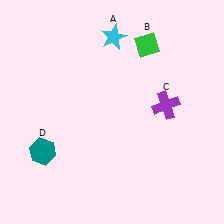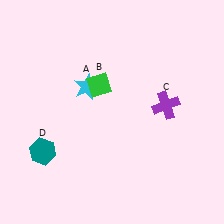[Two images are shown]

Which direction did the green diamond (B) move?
The green diamond (B) moved left.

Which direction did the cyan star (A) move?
The cyan star (A) moved down.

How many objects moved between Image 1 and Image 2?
2 objects moved between the two images.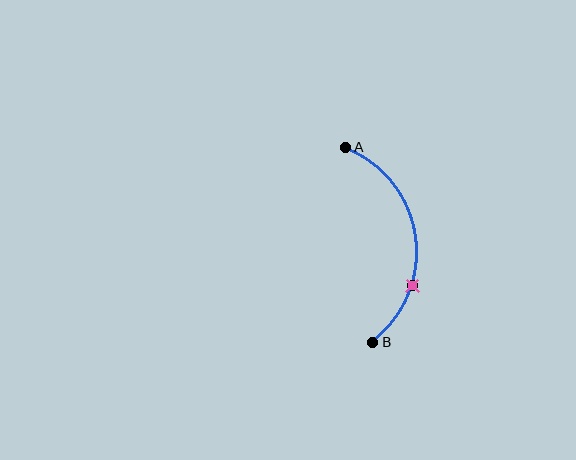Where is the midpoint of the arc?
The arc midpoint is the point on the curve farthest from the straight line joining A and B. It sits to the right of that line.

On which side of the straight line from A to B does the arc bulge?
The arc bulges to the right of the straight line connecting A and B.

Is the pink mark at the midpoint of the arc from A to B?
No. The pink mark lies on the arc but is closer to endpoint B. The arc midpoint would be at the point on the curve equidistant along the arc from both A and B.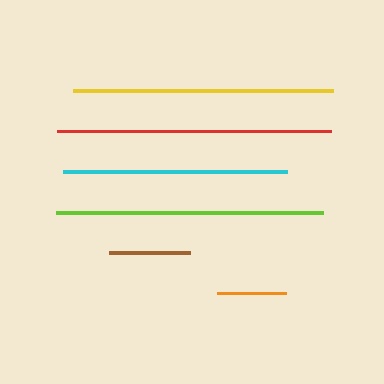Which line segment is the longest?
The red line is the longest at approximately 274 pixels.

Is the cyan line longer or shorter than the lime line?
The lime line is longer than the cyan line.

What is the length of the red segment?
The red segment is approximately 274 pixels long.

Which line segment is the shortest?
The orange line is the shortest at approximately 69 pixels.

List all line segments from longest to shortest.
From longest to shortest: red, lime, yellow, cyan, brown, orange.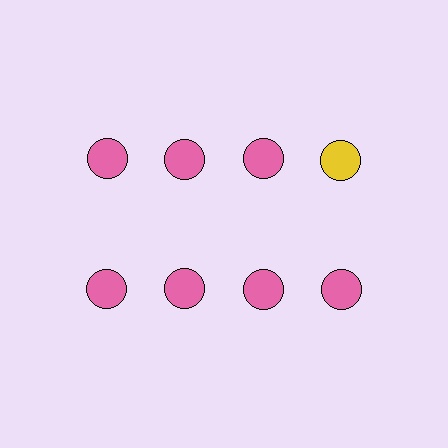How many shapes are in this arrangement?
There are 8 shapes arranged in a grid pattern.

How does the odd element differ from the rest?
It has a different color: yellow instead of pink.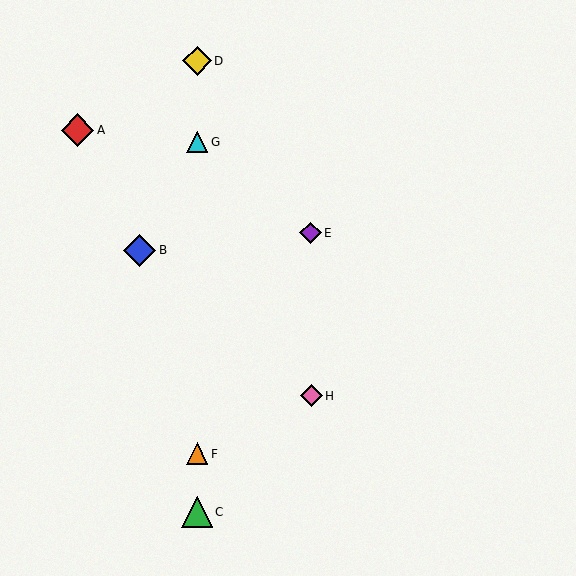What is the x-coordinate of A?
Object A is at x≈78.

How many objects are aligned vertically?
4 objects (C, D, F, G) are aligned vertically.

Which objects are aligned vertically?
Objects C, D, F, G are aligned vertically.